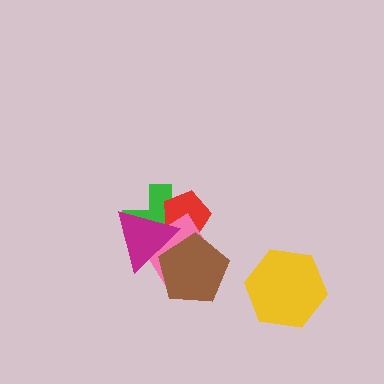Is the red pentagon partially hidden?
Yes, it is partially covered by another shape.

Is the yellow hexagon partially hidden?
No, no other shape covers it.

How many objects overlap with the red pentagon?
4 objects overlap with the red pentagon.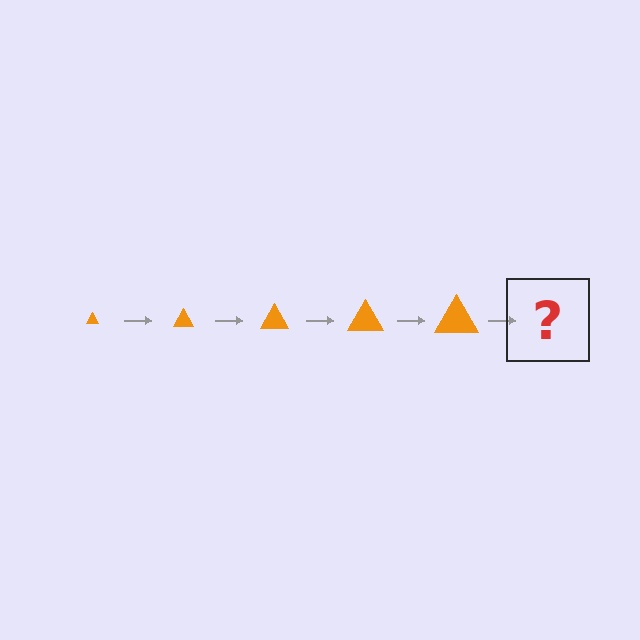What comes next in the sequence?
The next element should be an orange triangle, larger than the previous one.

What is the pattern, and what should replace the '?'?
The pattern is that the triangle gets progressively larger each step. The '?' should be an orange triangle, larger than the previous one.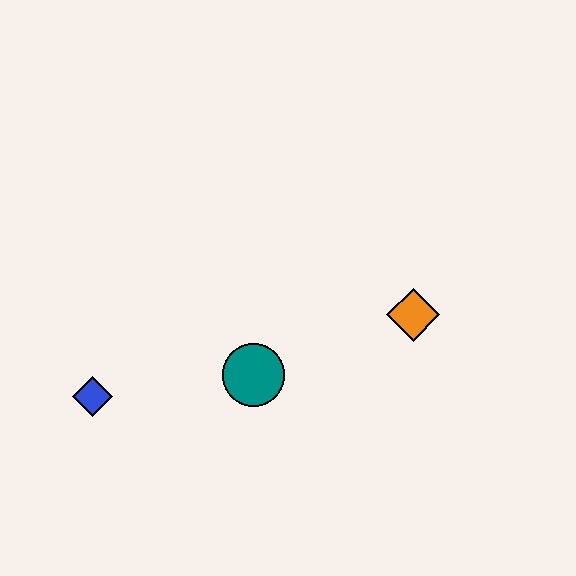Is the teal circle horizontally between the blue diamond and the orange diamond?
Yes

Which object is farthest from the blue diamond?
The orange diamond is farthest from the blue diamond.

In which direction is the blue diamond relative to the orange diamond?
The blue diamond is to the left of the orange diamond.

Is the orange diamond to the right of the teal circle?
Yes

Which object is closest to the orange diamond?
The teal circle is closest to the orange diamond.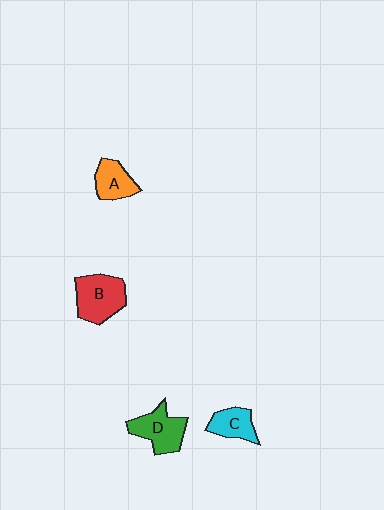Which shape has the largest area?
Shape B (red).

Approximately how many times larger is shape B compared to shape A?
Approximately 1.5 times.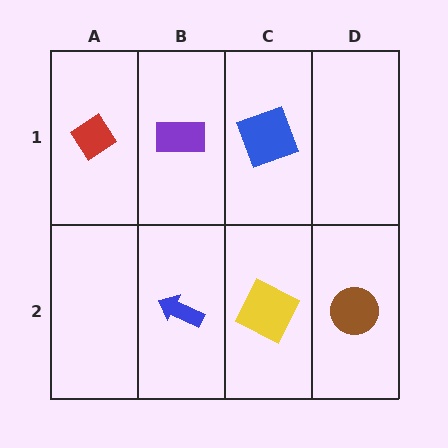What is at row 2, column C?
A yellow square.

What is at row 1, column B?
A purple rectangle.